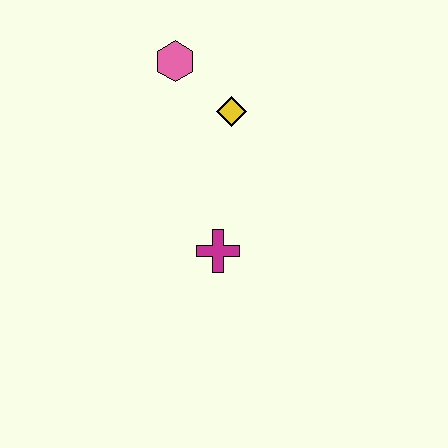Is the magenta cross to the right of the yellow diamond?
No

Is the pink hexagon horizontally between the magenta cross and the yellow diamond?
No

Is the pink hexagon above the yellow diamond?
Yes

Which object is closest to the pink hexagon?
The yellow diamond is closest to the pink hexagon.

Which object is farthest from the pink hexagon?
The magenta cross is farthest from the pink hexagon.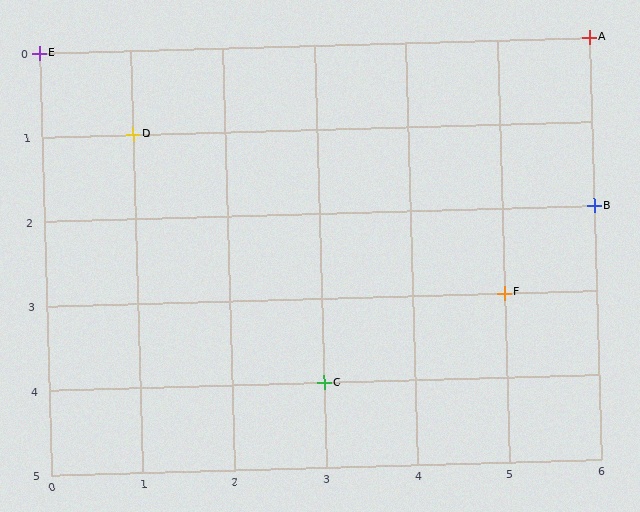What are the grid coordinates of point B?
Point B is at grid coordinates (6, 2).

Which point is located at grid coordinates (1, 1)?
Point D is at (1, 1).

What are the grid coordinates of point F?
Point F is at grid coordinates (5, 3).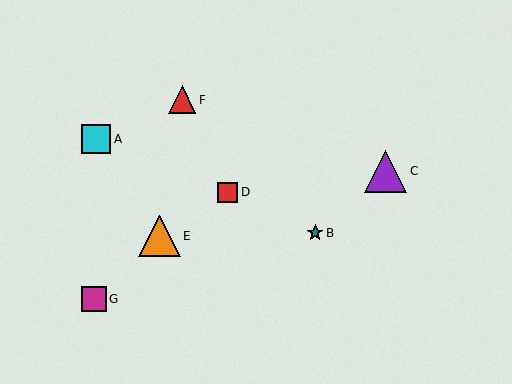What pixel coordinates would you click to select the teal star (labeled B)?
Click at (315, 233) to select the teal star B.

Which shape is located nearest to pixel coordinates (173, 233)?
The orange triangle (labeled E) at (160, 236) is nearest to that location.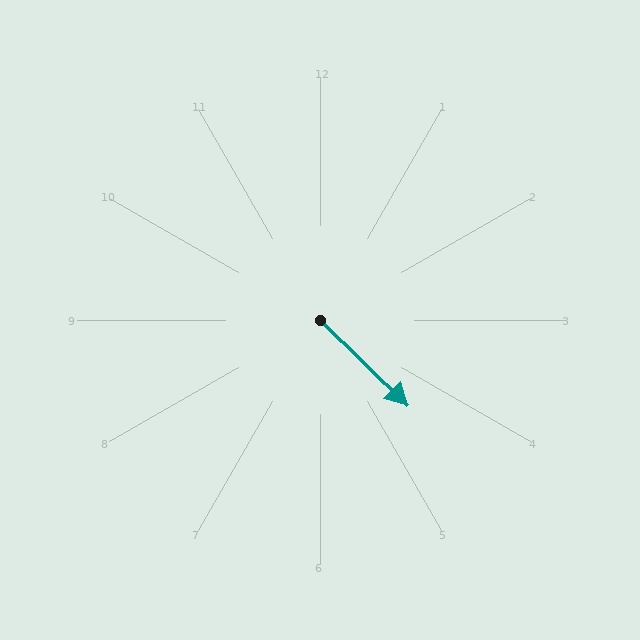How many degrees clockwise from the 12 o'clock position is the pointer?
Approximately 134 degrees.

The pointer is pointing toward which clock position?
Roughly 4 o'clock.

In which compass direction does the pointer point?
Southeast.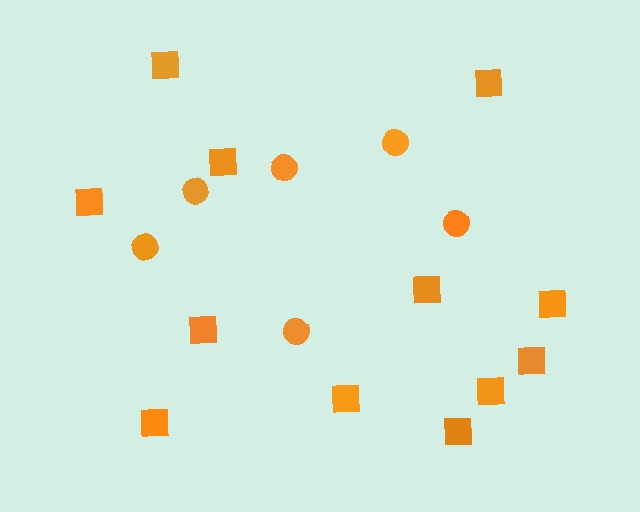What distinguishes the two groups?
There are 2 groups: one group of circles (6) and one group of squares (12).